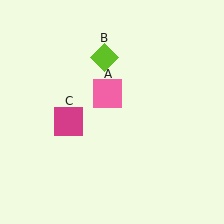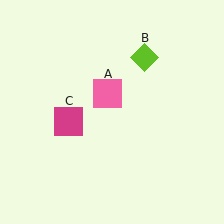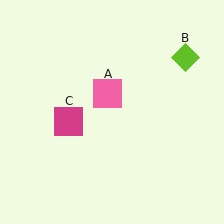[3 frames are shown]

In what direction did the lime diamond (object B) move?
The lime diamond (object B) moved right.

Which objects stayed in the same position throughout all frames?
Pink square (object A) and magenta square (object C) remained stationary.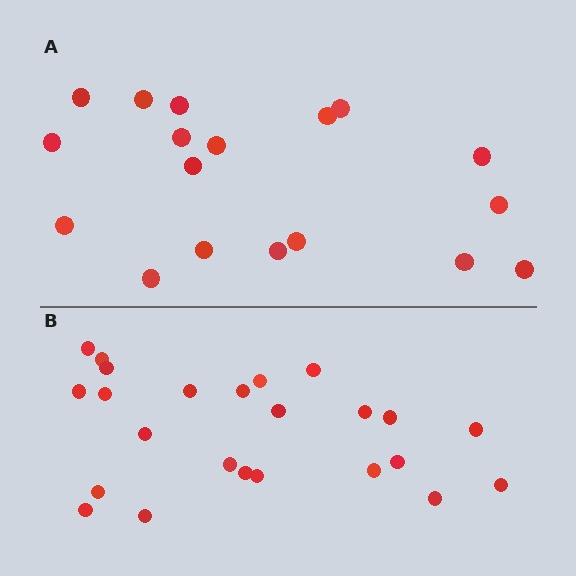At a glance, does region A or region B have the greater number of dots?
Region B (the bottom region) has more dots.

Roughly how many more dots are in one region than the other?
Region B has about 6 more dots than region A.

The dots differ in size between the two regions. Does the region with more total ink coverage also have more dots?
No. Region A has more total ink coverage because its dots are larger, but region B actually contains more individual dots. Total area can be misleading — the number of items is what matters here.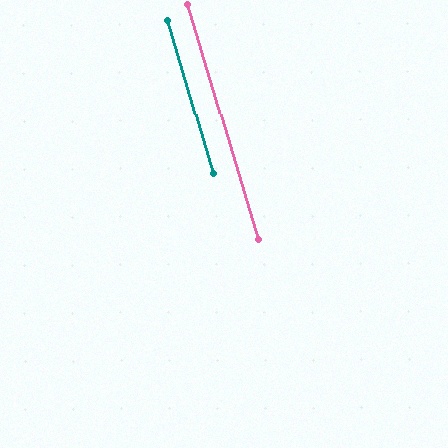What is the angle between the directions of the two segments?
Approximately 0 degrees.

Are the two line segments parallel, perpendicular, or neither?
Parallel — their directions differ by only 0.2°.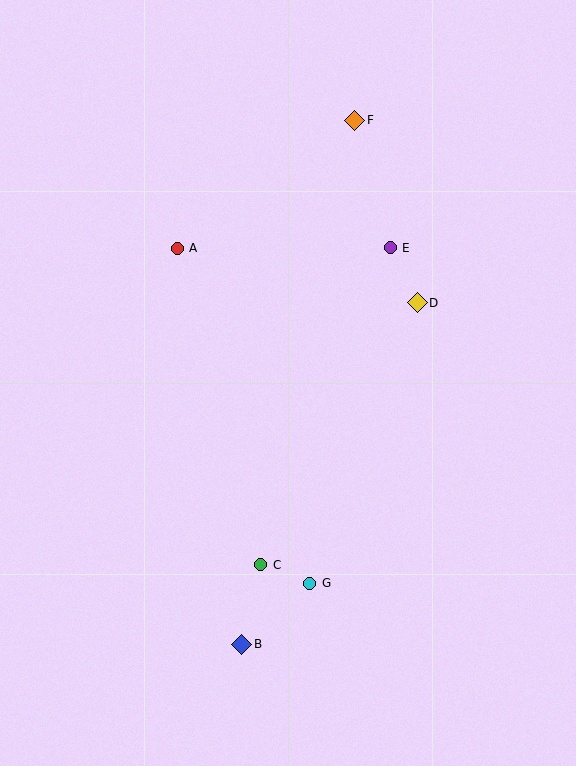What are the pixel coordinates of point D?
Point D is at (417, 303).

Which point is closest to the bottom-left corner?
Point B is closest to the bottom-left corner.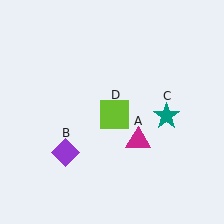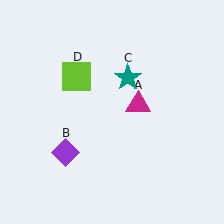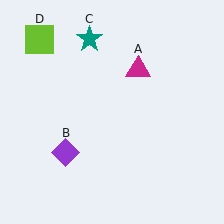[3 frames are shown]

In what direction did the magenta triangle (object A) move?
The magenta triangle (object A) moved up.